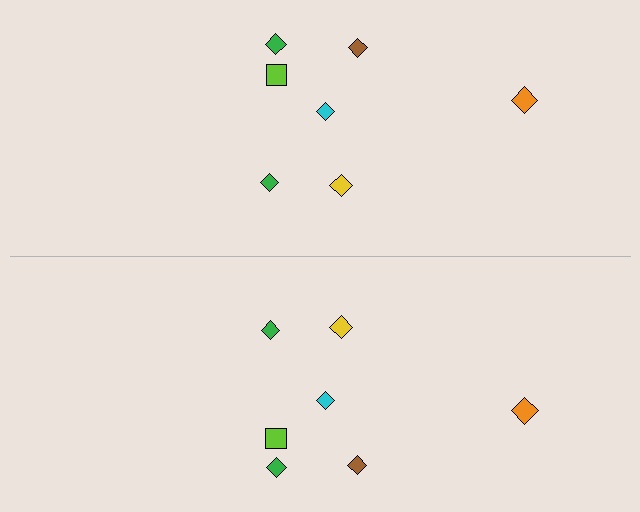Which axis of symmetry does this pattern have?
The pattern has a horizontal axis of symmetry running through the center of the image.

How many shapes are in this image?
There are 14 shapes in this image.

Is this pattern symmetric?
Yes, this pattern has bilateral (reflection) symmetry.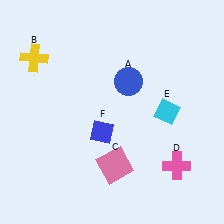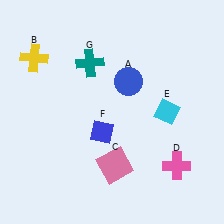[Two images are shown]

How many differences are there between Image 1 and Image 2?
There is 1 difference between the two images.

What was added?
A teal cross (G) was added in Image 2.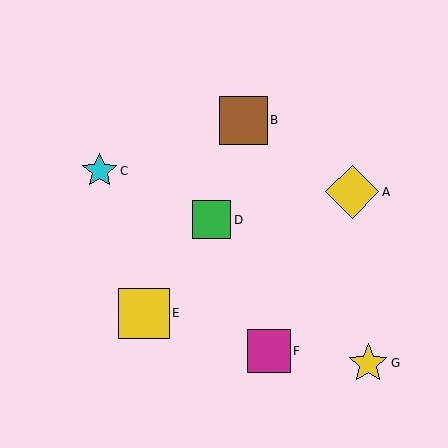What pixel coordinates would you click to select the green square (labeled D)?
Click at (212, 220) to select the green square D.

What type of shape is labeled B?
Shape B is a brown square.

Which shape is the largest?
The yellow diamond (labeled A) is the largest.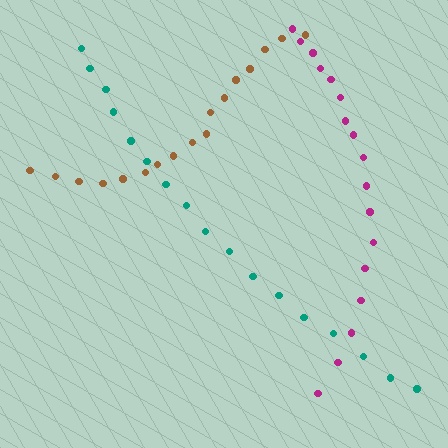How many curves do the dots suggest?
There are 3 distinct paths.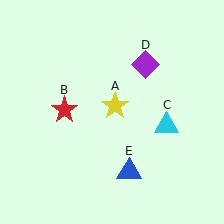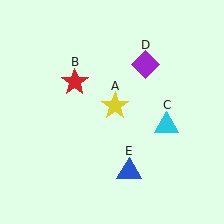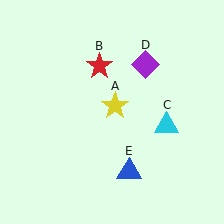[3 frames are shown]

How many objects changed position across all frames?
1 object changed position: red star (object B).